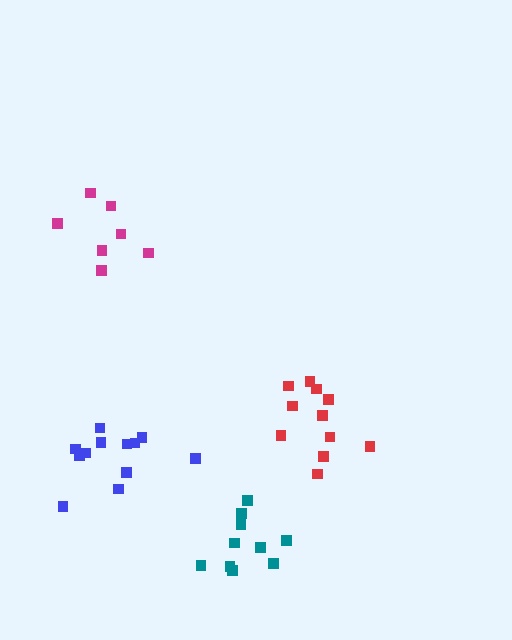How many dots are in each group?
Group 1: 7 dots, Group 2: 12 dots, Group 3: 10 dots, Group 4: 11 dots (40 total).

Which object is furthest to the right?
The red cluster is rightmost.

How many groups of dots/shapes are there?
There are 4 groups.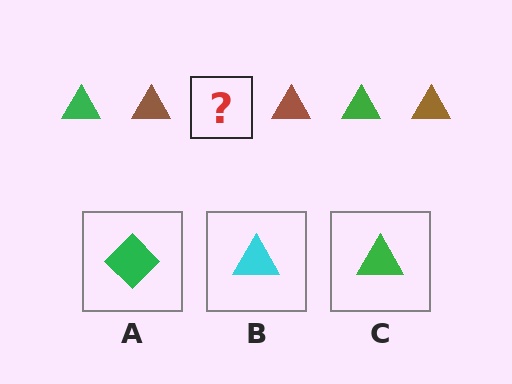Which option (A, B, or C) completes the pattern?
C.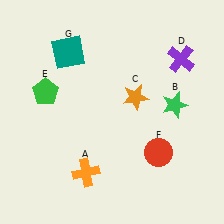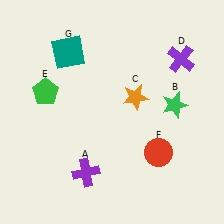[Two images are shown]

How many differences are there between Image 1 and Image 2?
There is 1 difference between the two images.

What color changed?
The cross (A) changed from orange in Image 1 to purple in Image 2.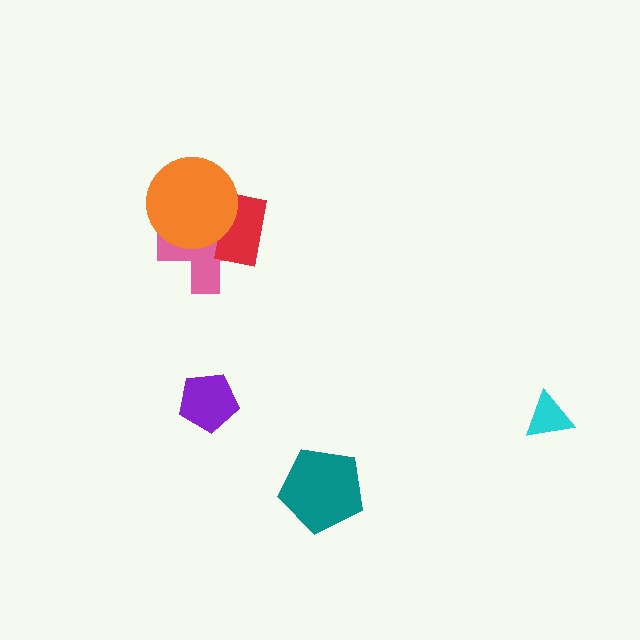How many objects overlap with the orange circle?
2 objects overlap with the orange circle.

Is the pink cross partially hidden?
Yes, it is partially covered by another shape.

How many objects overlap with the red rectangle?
2 objects overlap with the red rectangle.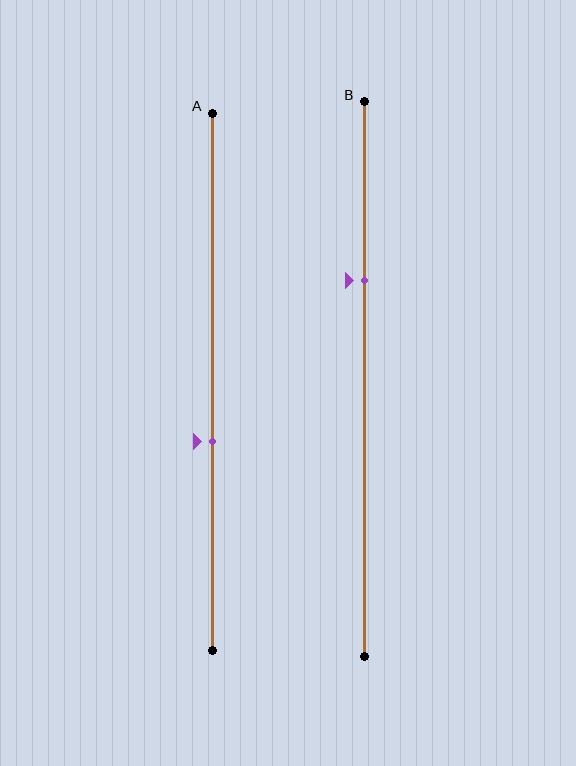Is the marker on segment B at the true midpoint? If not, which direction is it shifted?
No, the marker on segment B is shifted upward by about 18% of the segment length.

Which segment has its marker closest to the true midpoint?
Segment A has its marker closest to the true midpoint.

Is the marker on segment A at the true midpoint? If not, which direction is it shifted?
No, the marker on segment A is shifted downward by about 11% of the segment length.